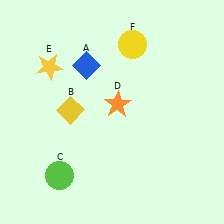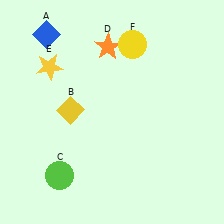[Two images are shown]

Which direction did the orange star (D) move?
The orange star (D) moved up.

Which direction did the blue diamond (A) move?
The blue diamond (A) moved left.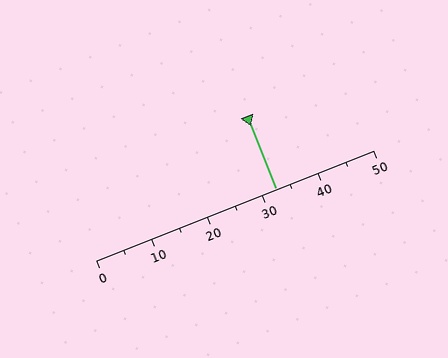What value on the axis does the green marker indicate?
The marker indicates approximately 32.5.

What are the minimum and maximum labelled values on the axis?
The axis runs from 0 to 50.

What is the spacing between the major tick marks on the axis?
The major ticks are spaced 10 apart.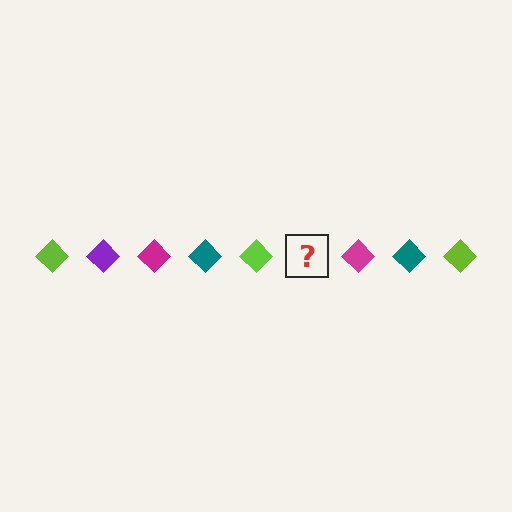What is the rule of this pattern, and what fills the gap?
The rule is that the pattern cycles through lime, purple, magenta, teal diamonds. The gap should be filled with a purple diamond.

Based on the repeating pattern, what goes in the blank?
The blank should be a purple diamond.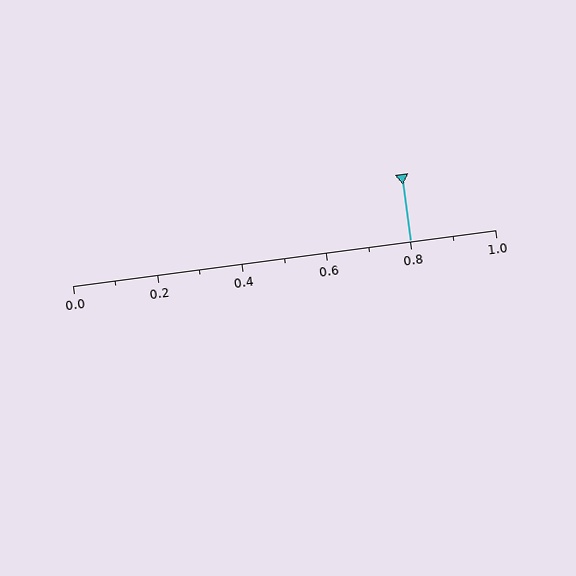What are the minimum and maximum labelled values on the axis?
The axis runs from 0.0 to 1.0.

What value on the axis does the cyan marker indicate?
The marker indicates approximately 0.8.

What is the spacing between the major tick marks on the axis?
The major ticks are spaced 0.2 apart.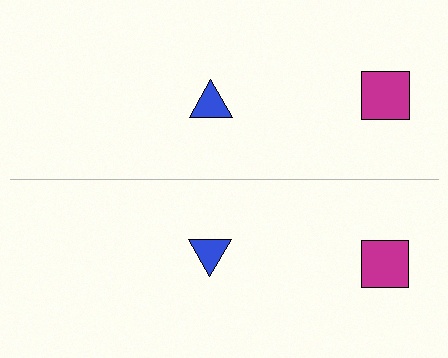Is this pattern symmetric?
Yes, this pattern has bilateral (reflection) symmetry.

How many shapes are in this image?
There are 4 shapes in this image.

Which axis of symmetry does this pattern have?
The pattern has a horizontal axis of symmetry running through the center of the image.